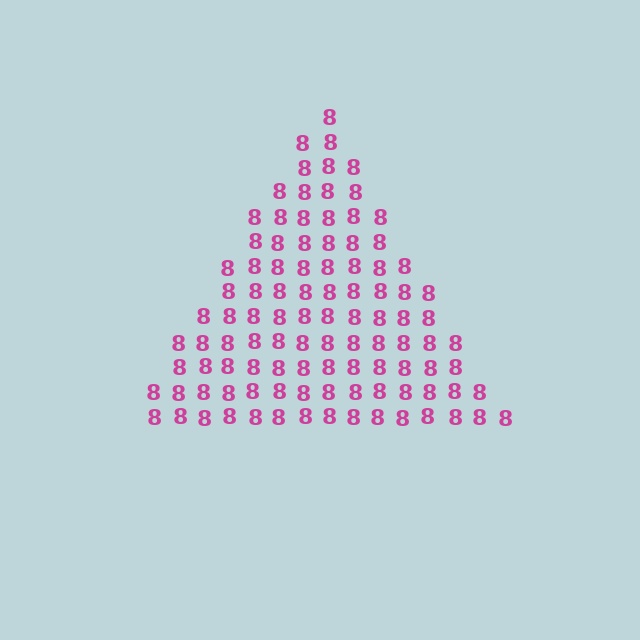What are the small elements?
The small elements are digit 8's.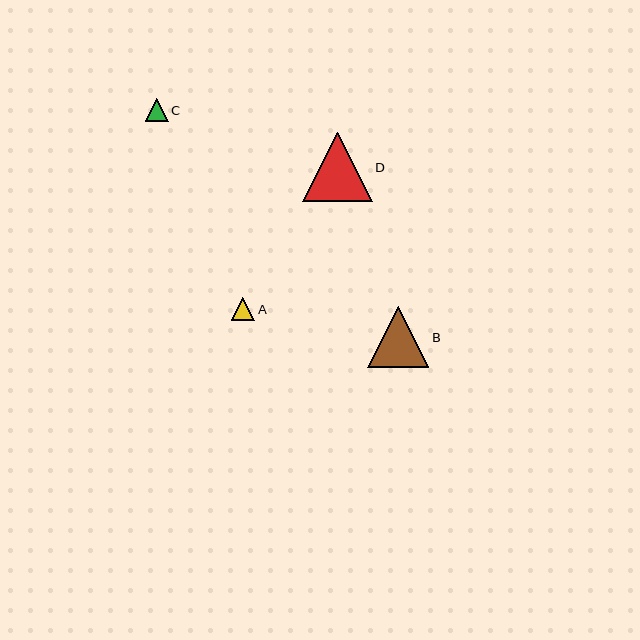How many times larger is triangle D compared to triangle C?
Triangle D is approximately 3.1 times the size of triangle C.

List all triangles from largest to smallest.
From largest to smallest: D, B, A, C.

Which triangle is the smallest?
Triangle C is the smallest with a size of approximately 22 pixels.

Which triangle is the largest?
Triangle D is the largest with a size of approximately 69 pixels.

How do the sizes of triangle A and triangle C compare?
Triangle A and triangle C are approximately the same size.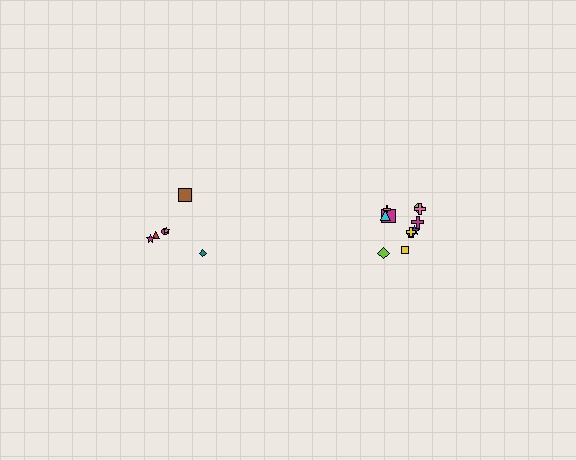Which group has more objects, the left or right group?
The right group.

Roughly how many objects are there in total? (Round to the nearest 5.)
Roughly 20 objects in total.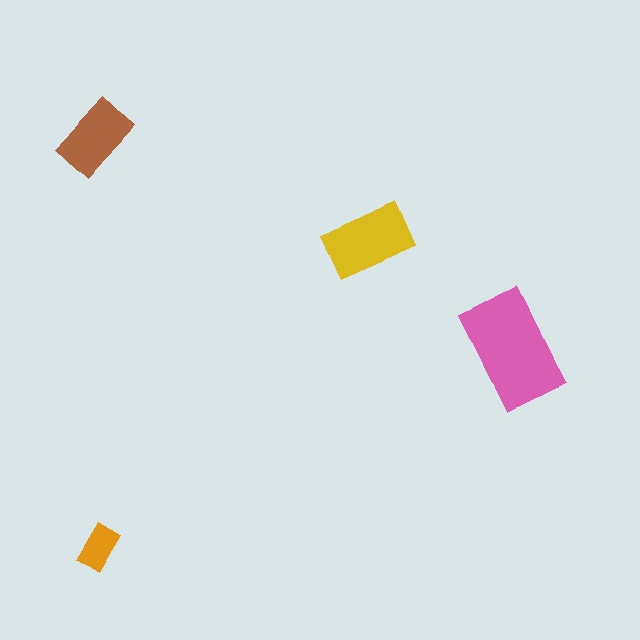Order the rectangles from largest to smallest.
the pink one, the yellow one, the brown one, the orange one.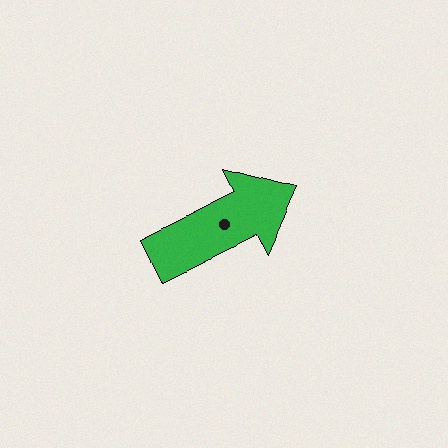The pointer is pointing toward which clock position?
Roughly 2 o'clock.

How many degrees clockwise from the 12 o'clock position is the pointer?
Approximately 64 degrees.